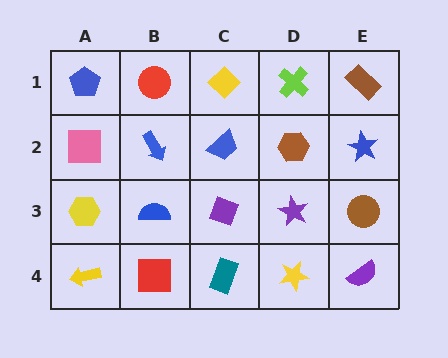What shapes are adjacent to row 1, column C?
A blue trapezoid (row 2, column C), a red circle (row 1, column B), a lime cross (row 1, column D).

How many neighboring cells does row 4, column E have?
2.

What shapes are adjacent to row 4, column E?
A brown circle (row 3, column E), a yellow star (row 4, column D).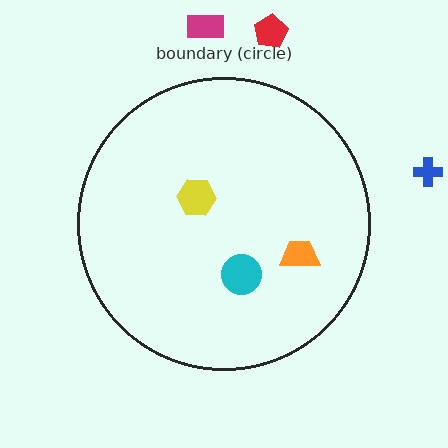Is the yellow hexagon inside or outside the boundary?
Inside.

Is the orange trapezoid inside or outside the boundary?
Inside.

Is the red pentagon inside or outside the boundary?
Outside.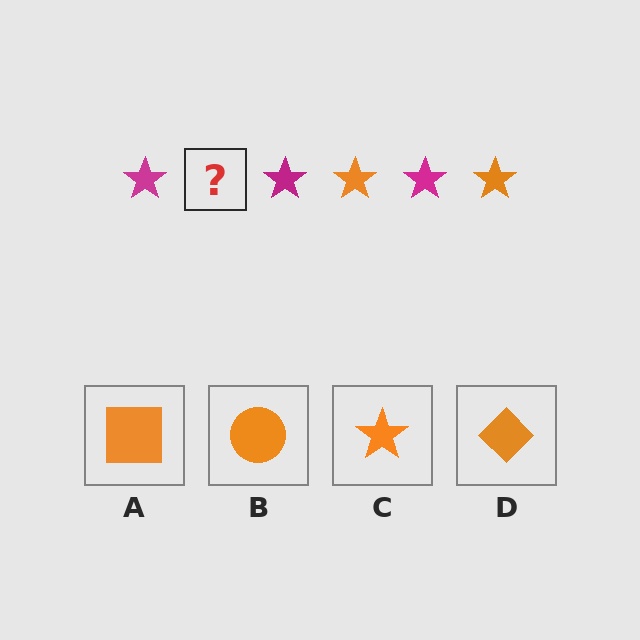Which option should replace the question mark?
Option C.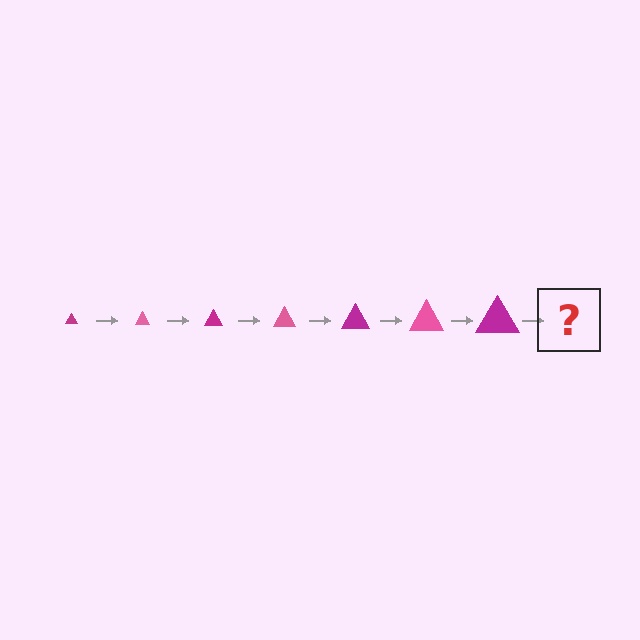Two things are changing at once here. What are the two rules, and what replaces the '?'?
The two rules are that the triangle grows larger each step and the color cycles through magenta and pink. The '?' should be a pink triangle, larger than the previous one.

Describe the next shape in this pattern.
It should be a pink triangle, larger than the previous one.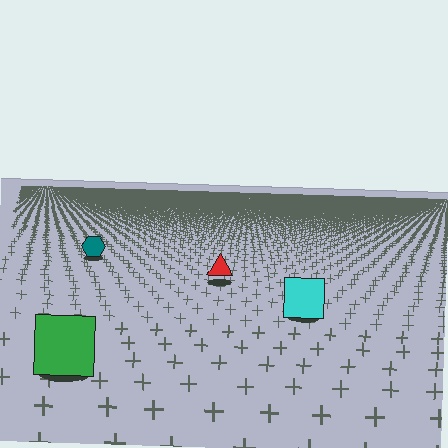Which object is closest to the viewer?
The green square is closest. The texture marks near it are larger and more spread out.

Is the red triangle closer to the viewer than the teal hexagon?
Yes. The red triangle is closer — you can tell from the texture gradient: the ground texture is coarser near it.